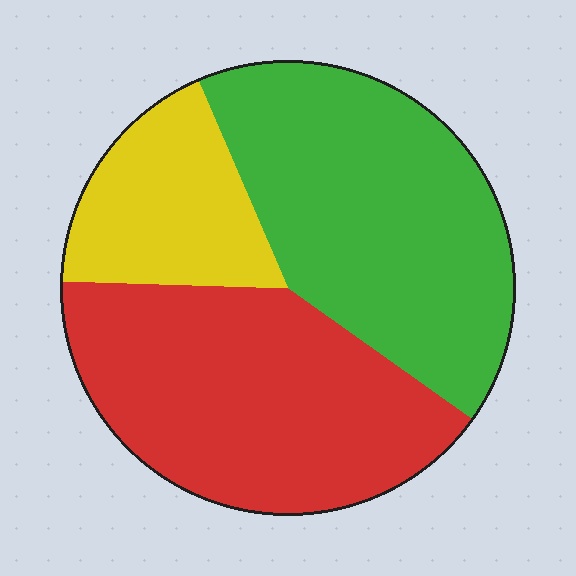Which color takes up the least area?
Yellow, at roughly 20%.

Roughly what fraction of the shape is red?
Red covers roughly 40% of the shape.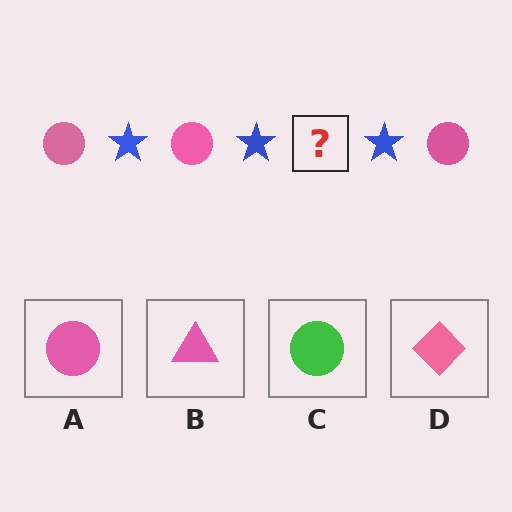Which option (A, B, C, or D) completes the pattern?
A.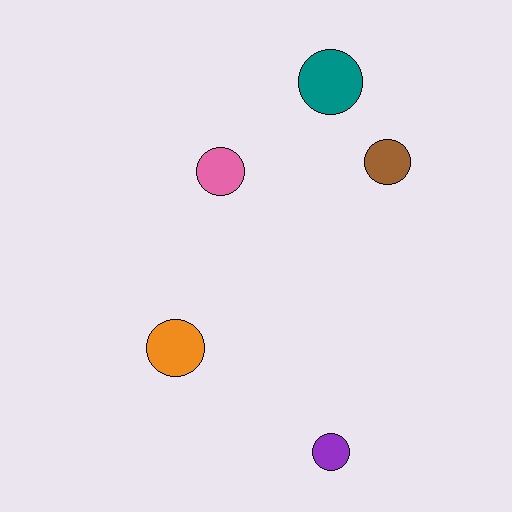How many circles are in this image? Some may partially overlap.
There are 5 circles.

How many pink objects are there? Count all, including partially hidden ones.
There is 1 pink object.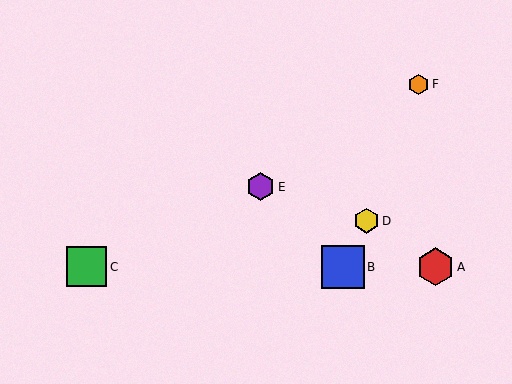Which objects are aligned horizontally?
Objects A, B, C are aligned horizontally.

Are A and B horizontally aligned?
Yes, both are at y≈267.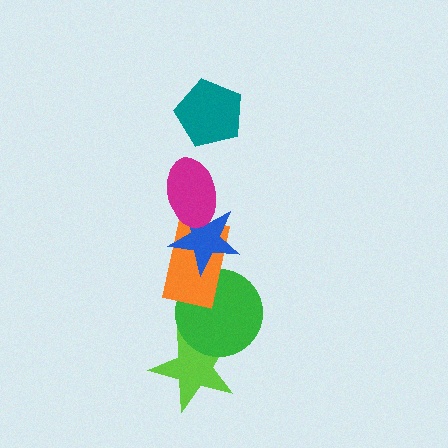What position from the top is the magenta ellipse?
The magenta ellipse is 2nd from the top.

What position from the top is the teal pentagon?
The teal pentagon is 1st from the top.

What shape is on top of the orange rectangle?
The blue star is on top of the orange rectangle.